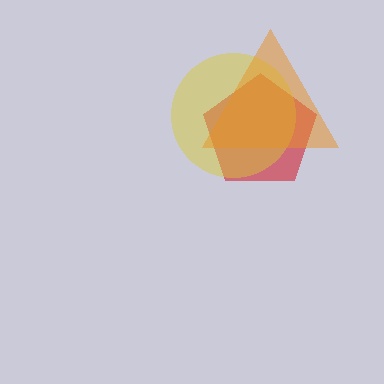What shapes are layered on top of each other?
The layered shapes are: a red pentagon, a yellow circle, an orange triangle.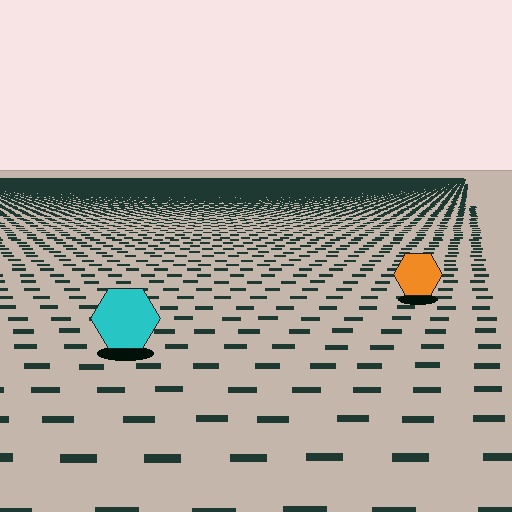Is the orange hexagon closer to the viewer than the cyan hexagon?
No. The cyan hexagon is closer — you can tell from the texture gradient: the ground texture is coarser near it.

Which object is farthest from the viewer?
The orange hexagon is farthest from the viewer. It appears smaller and the ground texture around it is denser.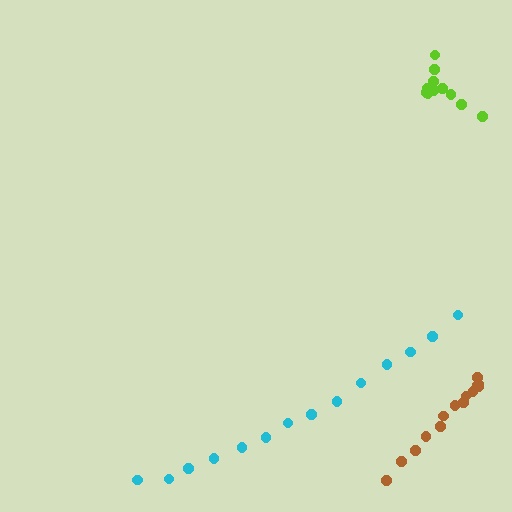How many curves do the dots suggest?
There are 3 distinct paths.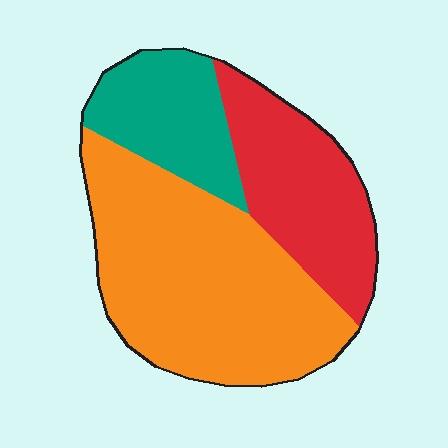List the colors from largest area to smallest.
From largest to smallest: orange, red, teal.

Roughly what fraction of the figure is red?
Red takes up about one quarter (1/4) of the figure.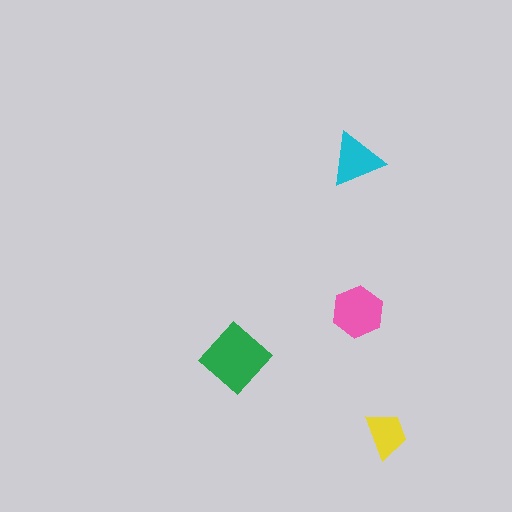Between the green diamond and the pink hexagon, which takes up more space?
The green diamond.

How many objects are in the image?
There are 4 objects in the image.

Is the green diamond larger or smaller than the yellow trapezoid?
Larger.